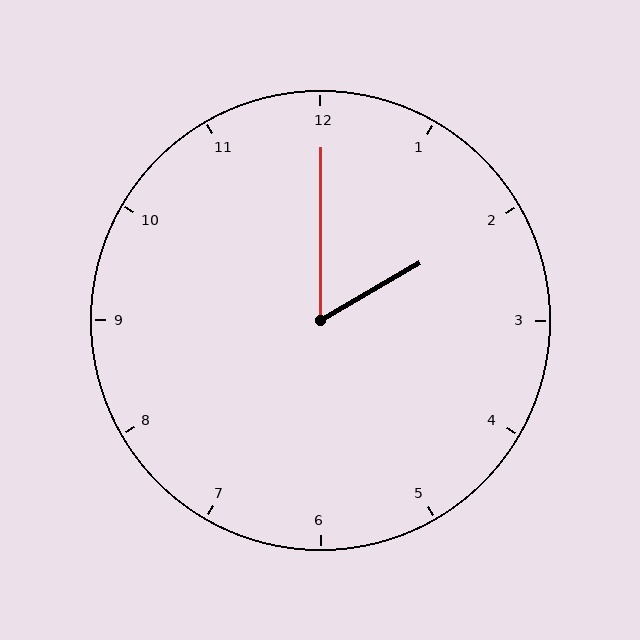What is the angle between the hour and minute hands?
Approximately 60 degrees.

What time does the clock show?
2:00.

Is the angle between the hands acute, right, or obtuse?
It is acute.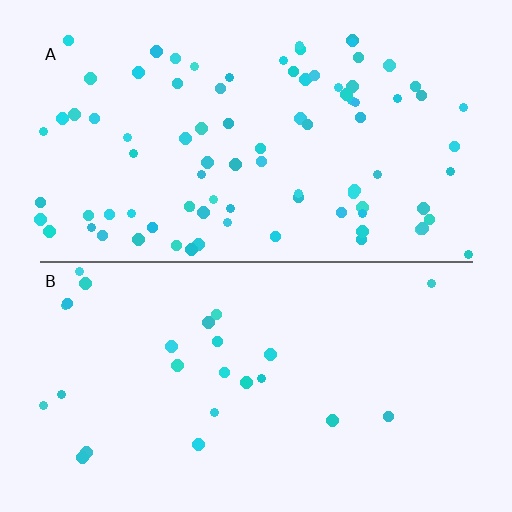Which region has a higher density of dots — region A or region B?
A (the top).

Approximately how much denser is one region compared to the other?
Approximately 3.5× — region A over region B.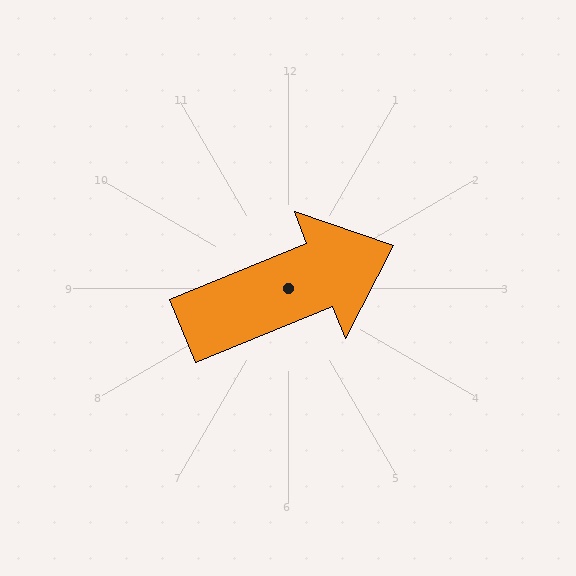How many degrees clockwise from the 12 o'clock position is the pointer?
Approximately 68 degrees.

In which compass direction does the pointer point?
East.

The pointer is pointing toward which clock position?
Roughly 2 o'clock.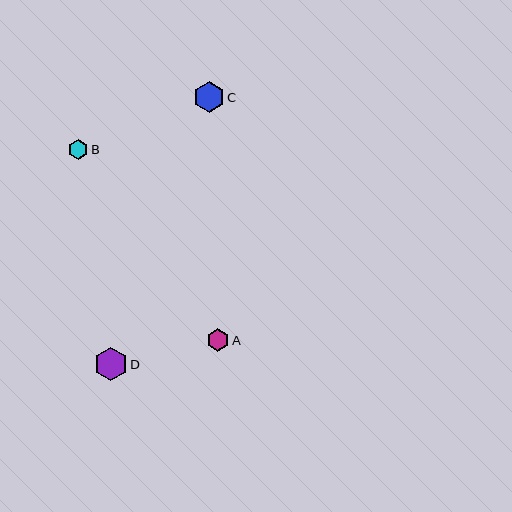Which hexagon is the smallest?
Hexagon B is the smallest with a size of approximately 20 pixels.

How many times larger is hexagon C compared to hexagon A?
Hexagon C is approximately 1.4 times the size of hexagon A.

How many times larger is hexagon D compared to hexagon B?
Hexagon D is approximately 1.7 times the size of hexagon B.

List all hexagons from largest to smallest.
From largest to smallest: D, C, A, B.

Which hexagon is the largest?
Hexagon D is the largest with a size of approximately 33 pixels.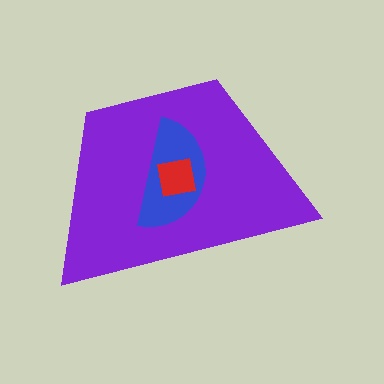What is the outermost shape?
The purple trapezoid.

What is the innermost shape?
The red square.